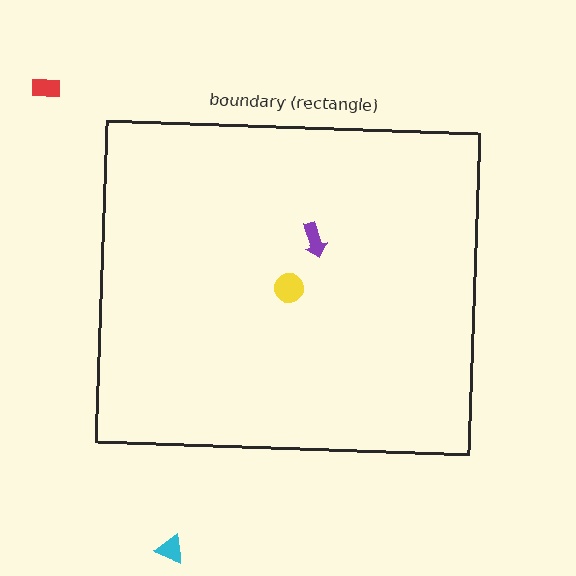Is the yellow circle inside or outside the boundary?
Inside.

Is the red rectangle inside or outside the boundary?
Outside.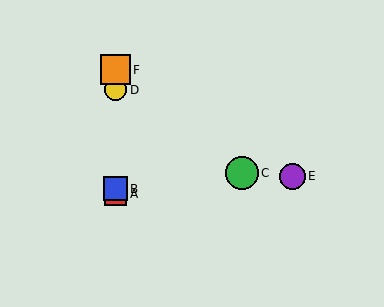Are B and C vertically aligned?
No, B is at x≈115 and C is at x≈242.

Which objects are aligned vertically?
Objects A, B, D, F are aligned vertically.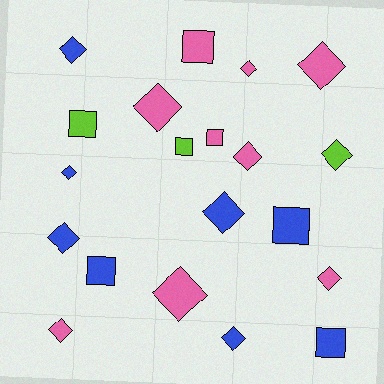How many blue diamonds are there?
There are 5 blue diamonds.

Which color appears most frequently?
Pink, with 9 objects.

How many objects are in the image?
There are 20 objects.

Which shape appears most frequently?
Diamond, with 13 objects.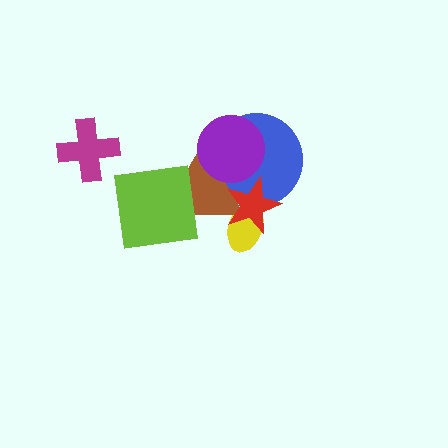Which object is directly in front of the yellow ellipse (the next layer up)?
The brown triangle is directly in front of the yellow ellipse.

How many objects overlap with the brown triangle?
5 objects overlap with the brown triangle.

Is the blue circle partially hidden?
Yes, it is partially covered by another shape.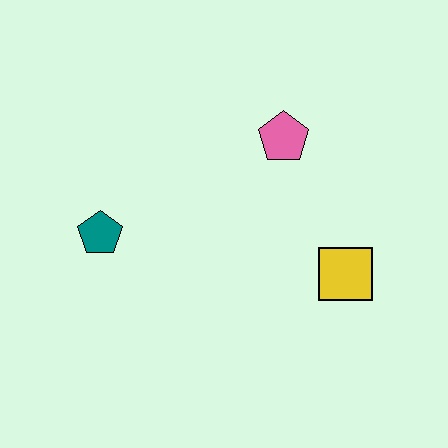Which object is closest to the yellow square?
The pink pentagon is closest to the yellow square.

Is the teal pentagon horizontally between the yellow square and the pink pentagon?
No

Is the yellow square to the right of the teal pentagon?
Yes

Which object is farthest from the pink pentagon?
The teal pentagon is farthest from the pink pentagon.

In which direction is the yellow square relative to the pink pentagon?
The yellow square is below the pink pentagon.